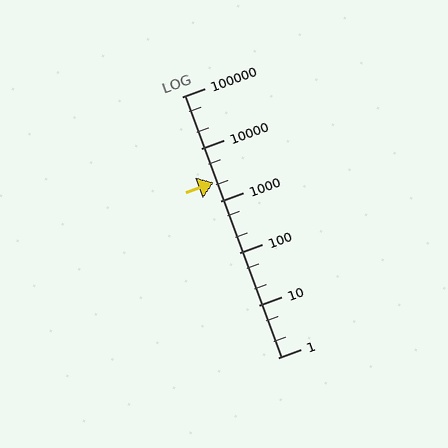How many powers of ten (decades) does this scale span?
The scale spans 5 decades, from 1 to 100000.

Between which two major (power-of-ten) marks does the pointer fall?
The pointer is between 1000 and 10000.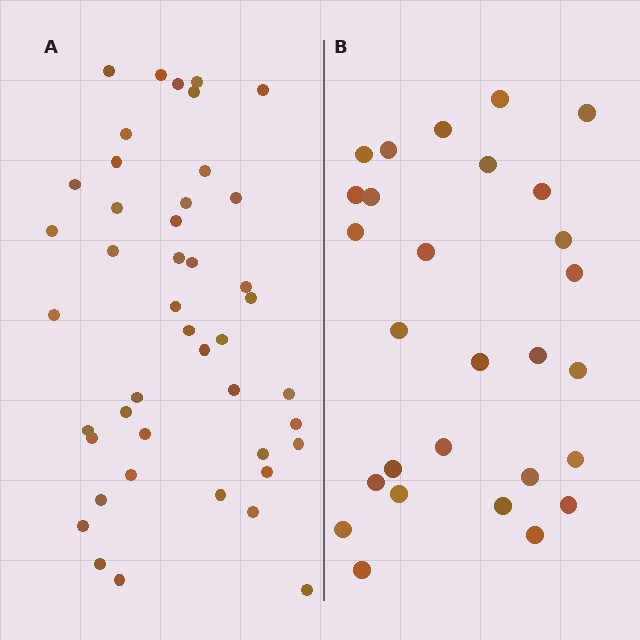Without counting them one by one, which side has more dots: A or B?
Region A (the left region) has more dots.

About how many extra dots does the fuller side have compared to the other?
Region A has approximately 15 more dots than region B.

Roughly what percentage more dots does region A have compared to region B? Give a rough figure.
About 55% more.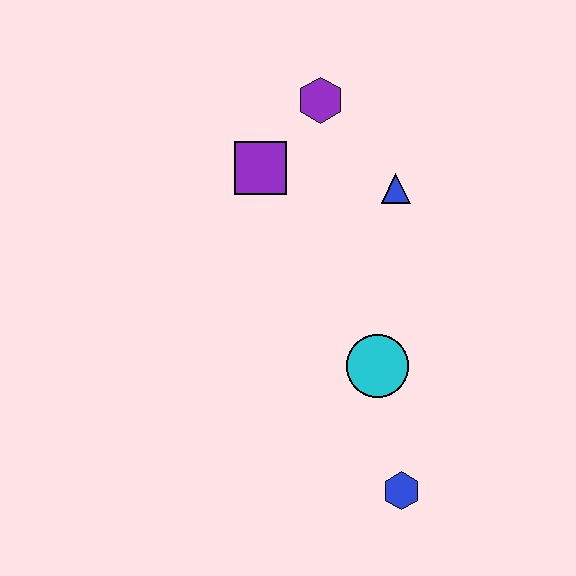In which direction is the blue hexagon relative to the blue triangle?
The blue hexagon is below the blue triangle.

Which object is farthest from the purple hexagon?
The blue hexagon is farthest from the purple hexagon.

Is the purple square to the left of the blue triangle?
Yes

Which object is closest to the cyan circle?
The blue hexagon is closest to the cyan circle.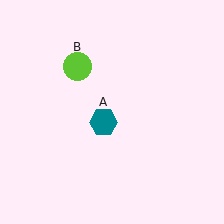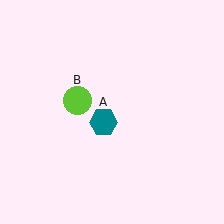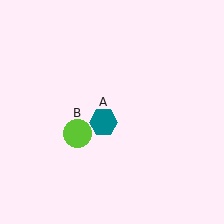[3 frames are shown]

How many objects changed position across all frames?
1 object changed position: lime circle (object B).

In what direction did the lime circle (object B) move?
The lime circle (object B) moved down.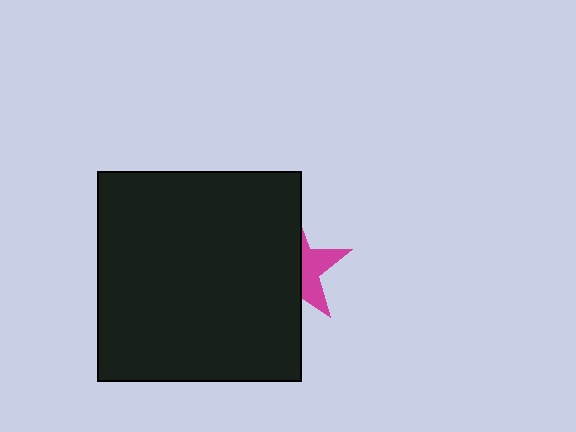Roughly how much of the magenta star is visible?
A small part of it is visible (roughly 38%).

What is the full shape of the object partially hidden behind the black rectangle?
The partially hidden object is a magenta star.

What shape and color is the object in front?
The object in front is a black rectangle.